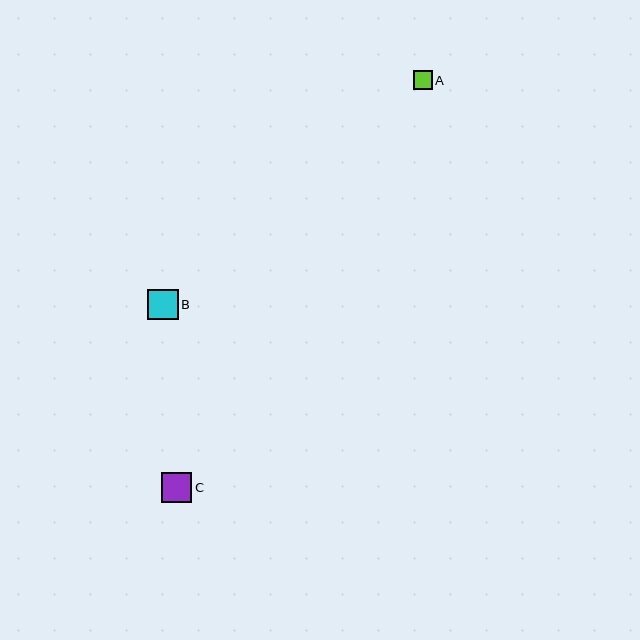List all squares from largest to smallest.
From largest to smallest: B, C, A.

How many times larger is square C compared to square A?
Square C is approximately 1.6 times the size of square A.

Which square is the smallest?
Square A is the smallest with a size of approximately 19 pixels.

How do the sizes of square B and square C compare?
Square B and square C are approximately the same size.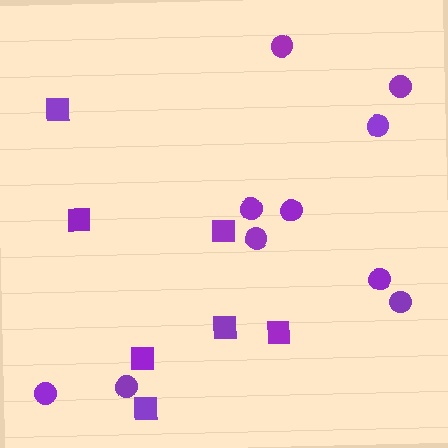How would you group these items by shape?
There are 2 groups: one group of circles (10) and one group of squares (7).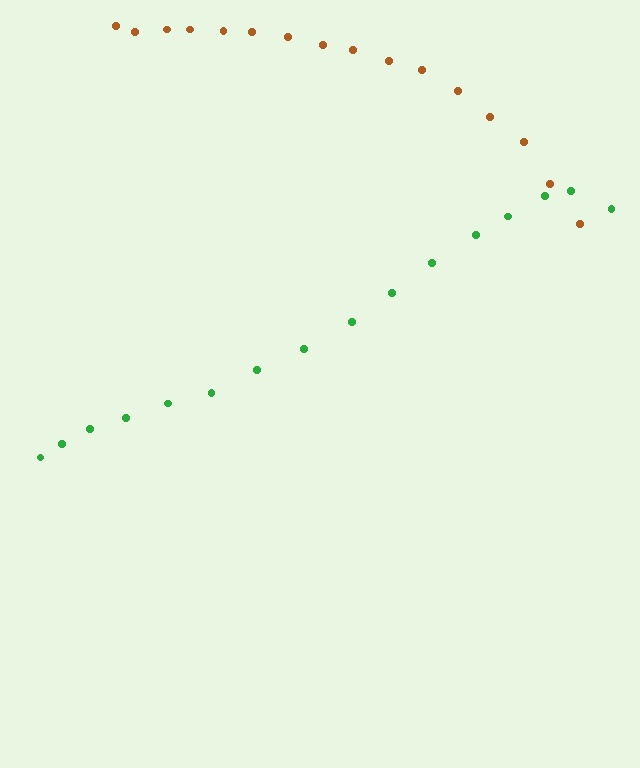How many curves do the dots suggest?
There are 2 distinct paths.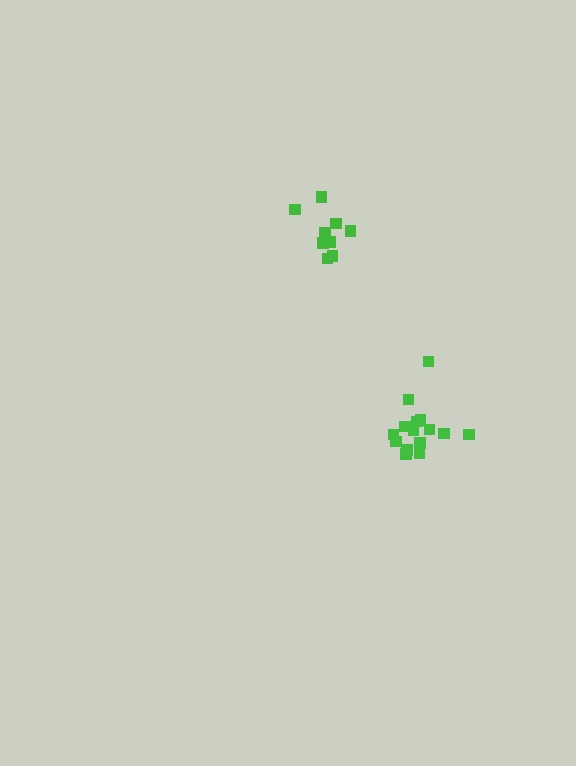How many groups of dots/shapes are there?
There are 2 groups.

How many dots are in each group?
Group 1: 9 dots, Group 2: 15 dots (24 total).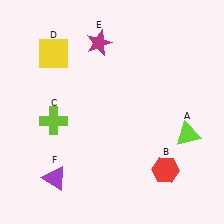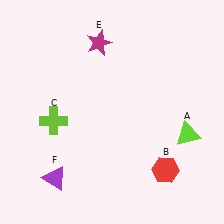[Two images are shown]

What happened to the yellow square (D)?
The yellow square (D) was removed in Image 2. It was in the top-left area of Image 1.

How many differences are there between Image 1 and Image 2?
There is 1 difference between the two images.